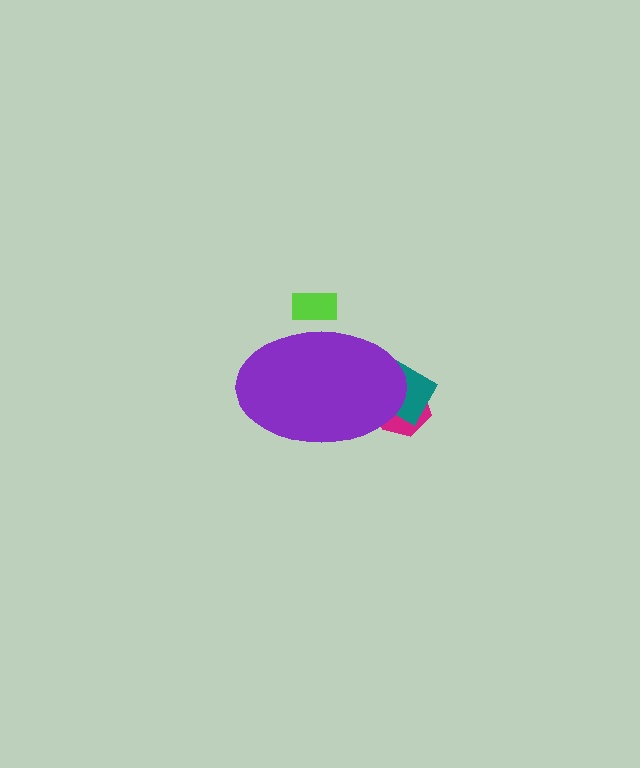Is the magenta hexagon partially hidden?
Yes, the magenta hexagon is partially hidden behind the purple ellipse.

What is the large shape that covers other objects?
A purple ellipse.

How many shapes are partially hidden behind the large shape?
3 shapes are partially hidden.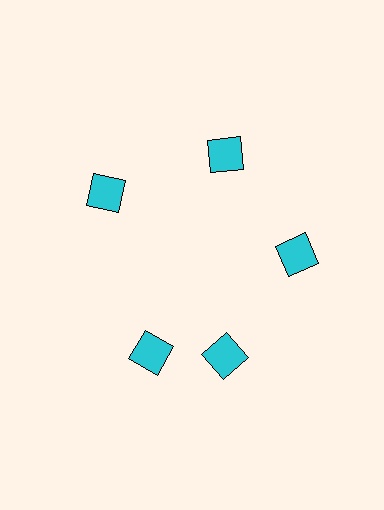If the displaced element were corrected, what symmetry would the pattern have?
It would have 5-fold rotational symmetry — the pattern would map onto itself every 72 degrees.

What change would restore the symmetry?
The symmetry would be restored by rotating it back into even spacing with its neighbors so that all 5 diamonds sit at equal angles and equal distance from the center.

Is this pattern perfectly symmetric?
No. The 5 cyan diamonds are arranged in a ring, but one element near the 8 o'clock position is rotated out of alignment along the ring, breaking the 5-fold rotational symmetry.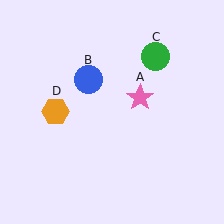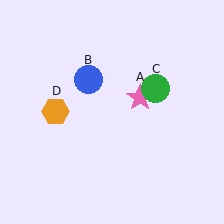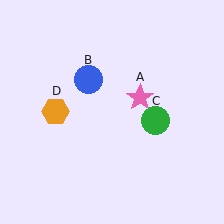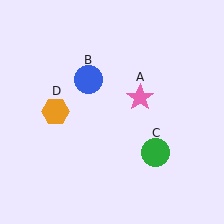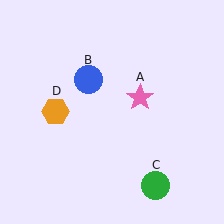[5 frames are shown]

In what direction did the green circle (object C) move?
The green circle (object C) moved down.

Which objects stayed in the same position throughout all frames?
Pink star (object A) and blue circle (object B) and orange hexagon (object D) remained stationary.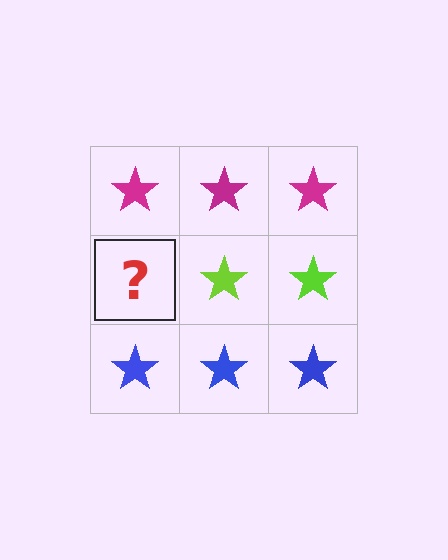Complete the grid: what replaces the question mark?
The question mark should be replaced with a lime star.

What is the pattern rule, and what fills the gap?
The rule is that each row has a consistent color. The gap should be filled with a lime star.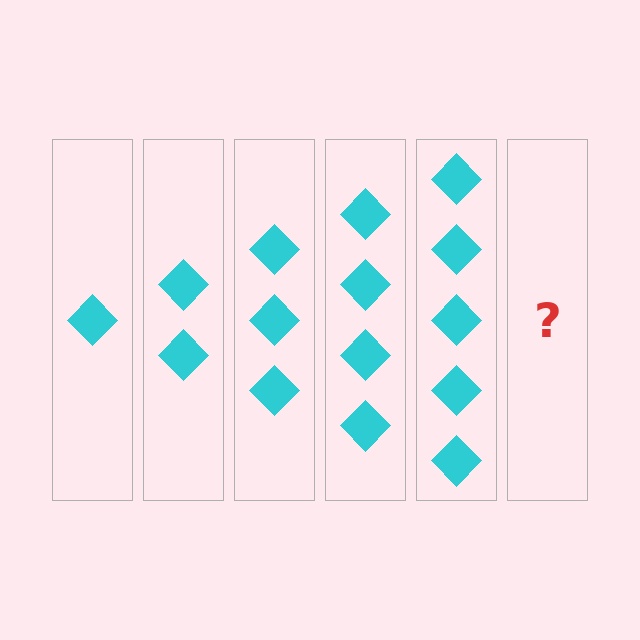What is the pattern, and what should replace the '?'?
The pattern is that each step adds one more diamond. The '?' should be 6 diamonds.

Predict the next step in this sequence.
The next step is 6 diamonds.